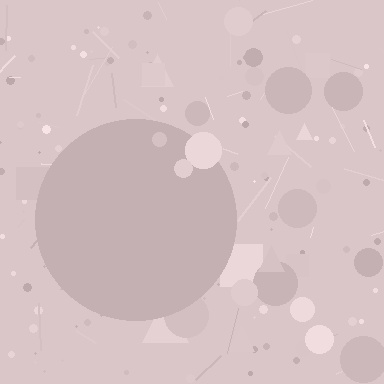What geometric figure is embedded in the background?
A circle is embedded in the background.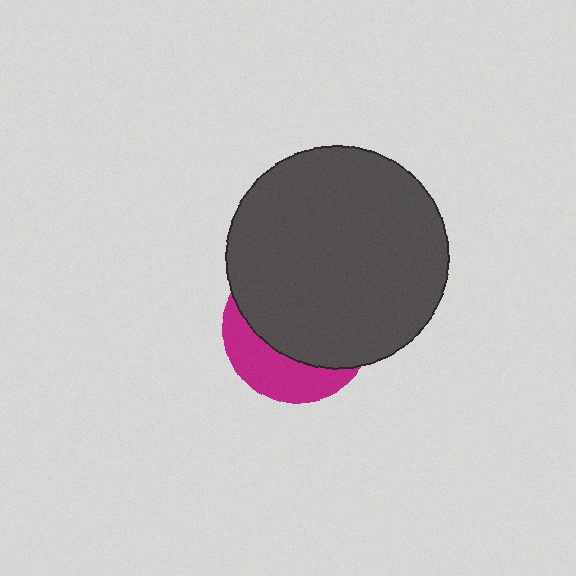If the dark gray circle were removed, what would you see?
You would see the complete magenta circle.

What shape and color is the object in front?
The object in front is a dark gray circle.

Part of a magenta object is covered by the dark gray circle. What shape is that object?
It is a circle.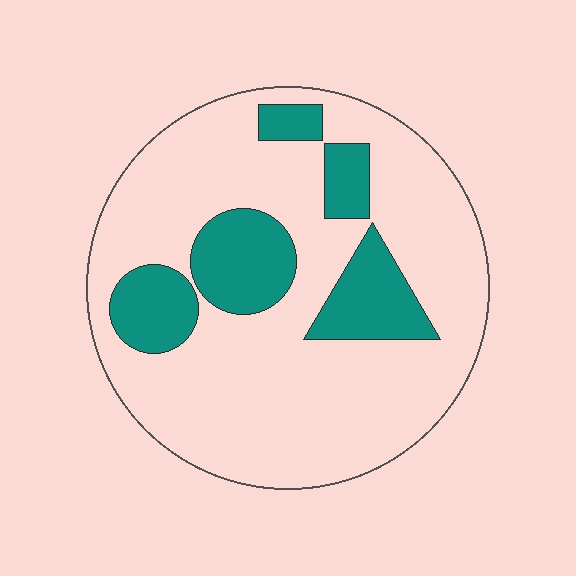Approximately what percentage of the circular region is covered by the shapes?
Approximately 25%.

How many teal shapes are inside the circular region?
5.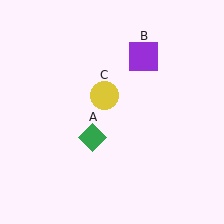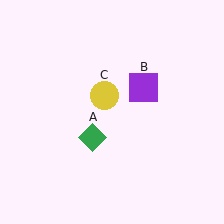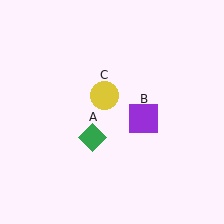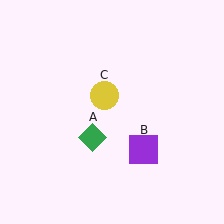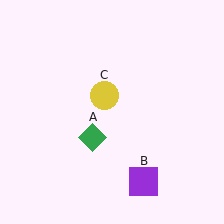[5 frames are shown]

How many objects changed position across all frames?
1 object changed position: purple square (object B).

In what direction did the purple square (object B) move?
The purple square (object B) moved down.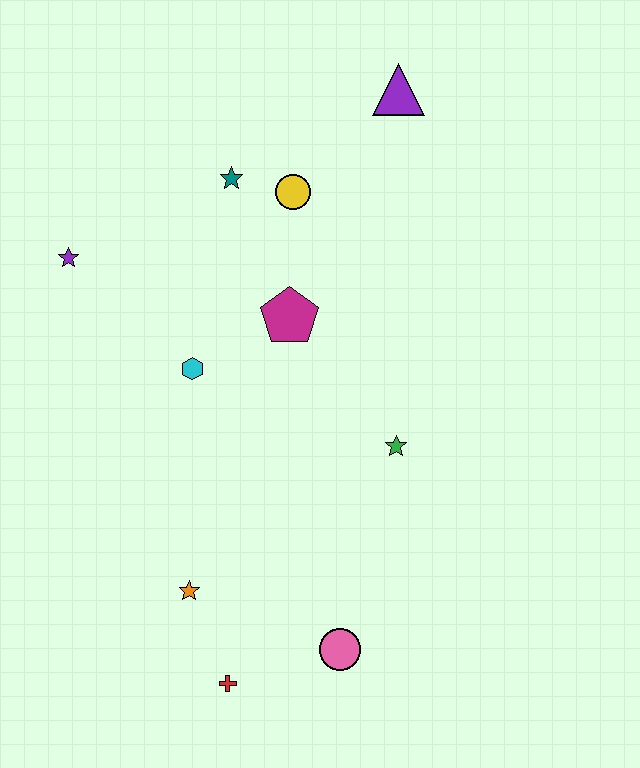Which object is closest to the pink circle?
The red cross is closest to the pink circle.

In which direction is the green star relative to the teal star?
The green star is below the teal star.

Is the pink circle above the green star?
No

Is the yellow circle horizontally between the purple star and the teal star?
No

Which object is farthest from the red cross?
The purple triangle is farthest from the red cross.